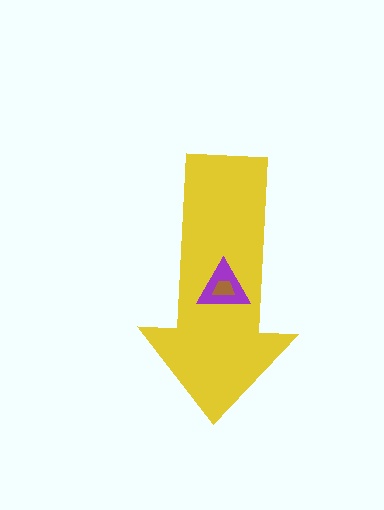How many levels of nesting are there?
3.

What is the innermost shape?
The brown trapezoid.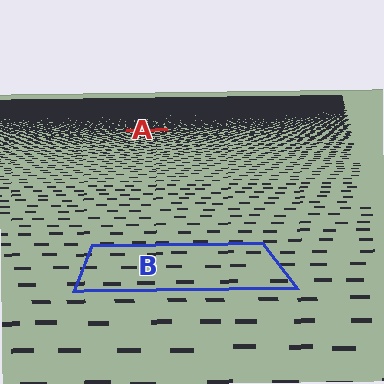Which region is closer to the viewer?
Region B is closer. The texture elements there are larger and more spread out.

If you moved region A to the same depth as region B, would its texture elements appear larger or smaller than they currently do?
They would appear larger. At a closer depth, the same texture elements are projected at a bigger on-screen size.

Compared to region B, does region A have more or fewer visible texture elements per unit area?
Region A has more texture elements per unit area — they are packed more densely because it is farther away.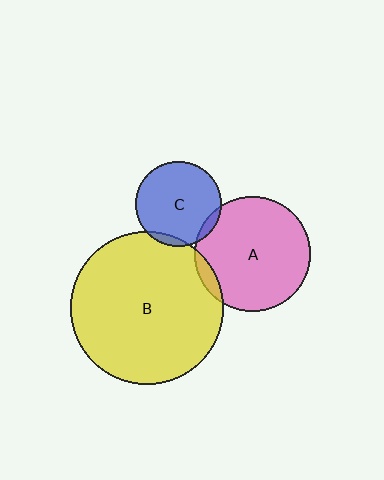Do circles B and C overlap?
Yes.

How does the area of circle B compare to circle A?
Approximately 1.8 times.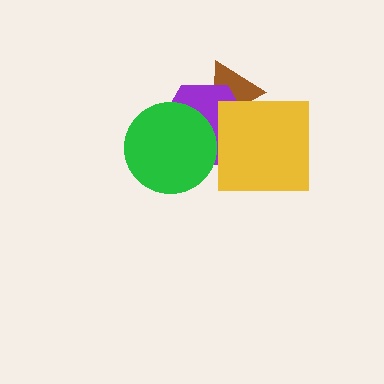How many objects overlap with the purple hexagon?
3 objects overlap with the purple hexagon.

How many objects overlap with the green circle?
1 object overlaps with the green circle.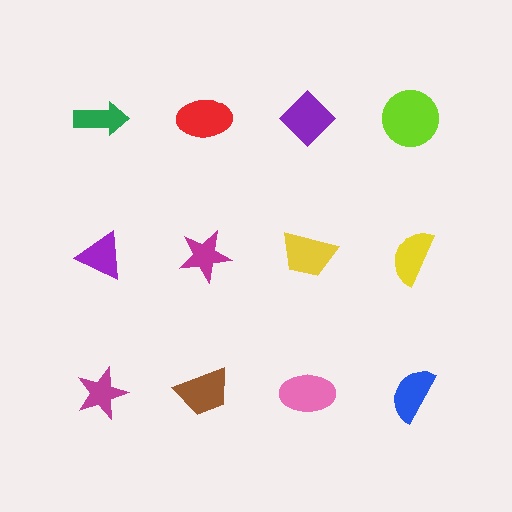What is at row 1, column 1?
A green arrow.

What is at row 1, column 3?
A purple diamond.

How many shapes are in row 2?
4 shapes.